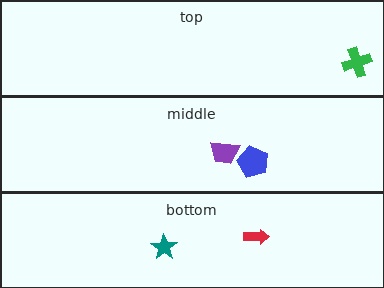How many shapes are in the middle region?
2.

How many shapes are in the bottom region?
2.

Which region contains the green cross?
The top region.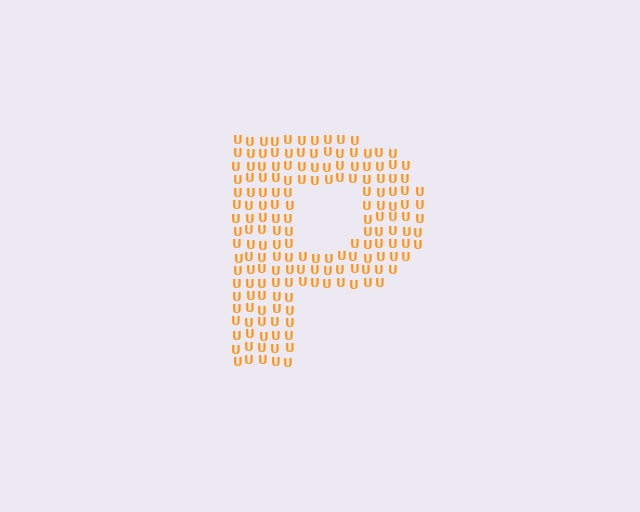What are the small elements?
The small elements are letter U's.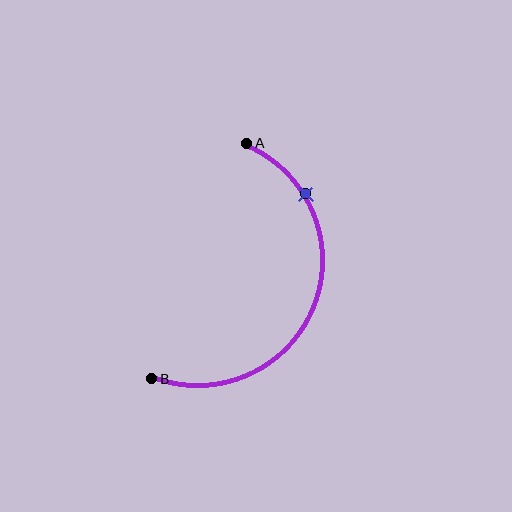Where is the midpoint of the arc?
The arc midpoint is the point on the curve farthest from the straight line joining A and B. It sits to the right of that line.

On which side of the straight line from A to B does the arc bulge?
The arc bulges to the right of the straight line connecting A and B.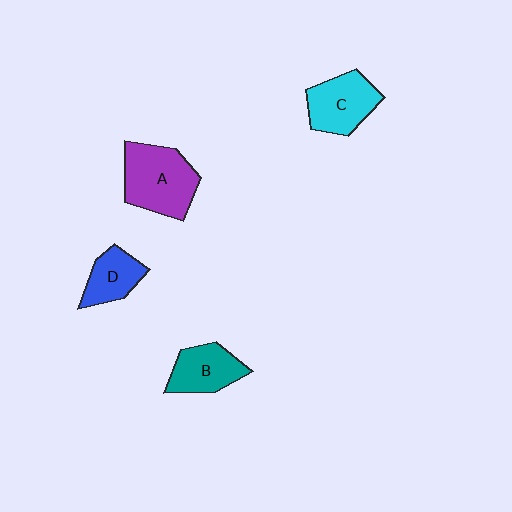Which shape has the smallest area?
Shape D (blue).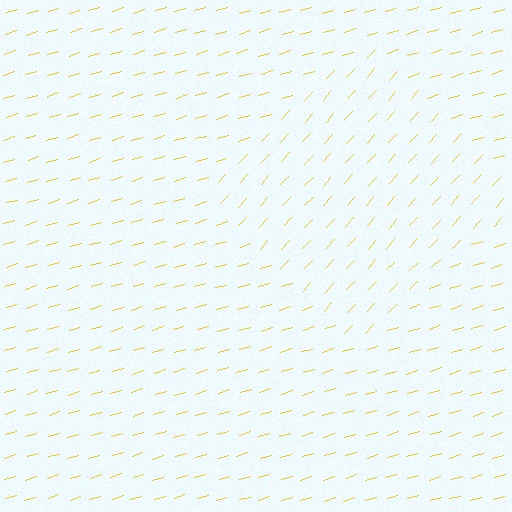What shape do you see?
I see a diamond.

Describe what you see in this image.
The image is filled with small yellow line segments. A diamond region in the image has lines oriented differently from the surrounding lines, creating a visible texture boundary.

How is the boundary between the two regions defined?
The boundary is defined purely by a change in line orientation (approximately 30 degrees difference). All lines are the same color and thickness.